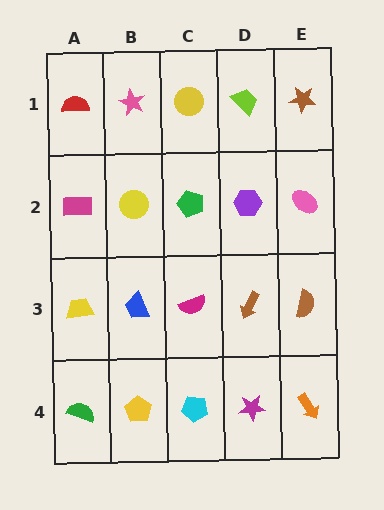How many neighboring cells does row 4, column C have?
3.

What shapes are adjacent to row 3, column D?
A purple hexagon (row 2, column D), a magenta star (row 4, column D), a magenta semicircle (row 3, column C), a brown semicircle (row 3, column E).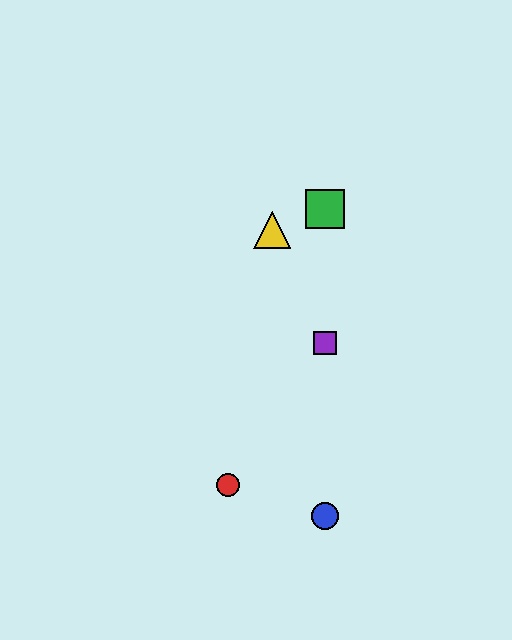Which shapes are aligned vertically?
The blue circle, the green square, the purple square are aligned vertically.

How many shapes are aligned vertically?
3 shapes (the blue circle, the green square, the purple square) are aligned vertically.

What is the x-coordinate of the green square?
The green square is at x≈325.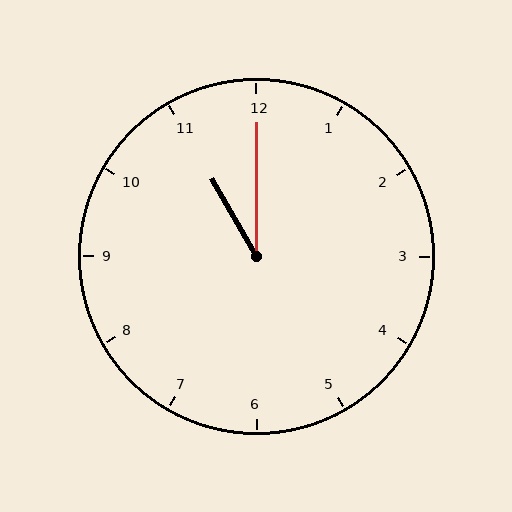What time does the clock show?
11:00.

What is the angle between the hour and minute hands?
Approximately 30 degrees.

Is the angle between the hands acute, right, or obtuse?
It is acute.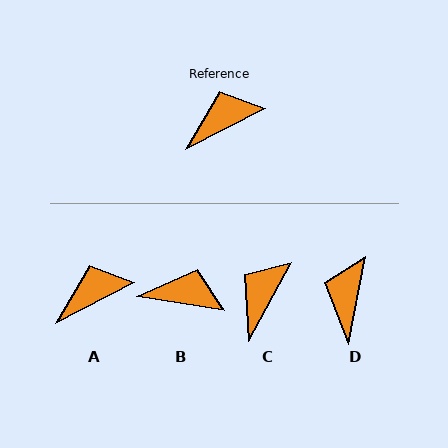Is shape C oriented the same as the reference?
No, it is off by about 35 degrees.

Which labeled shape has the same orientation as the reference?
A.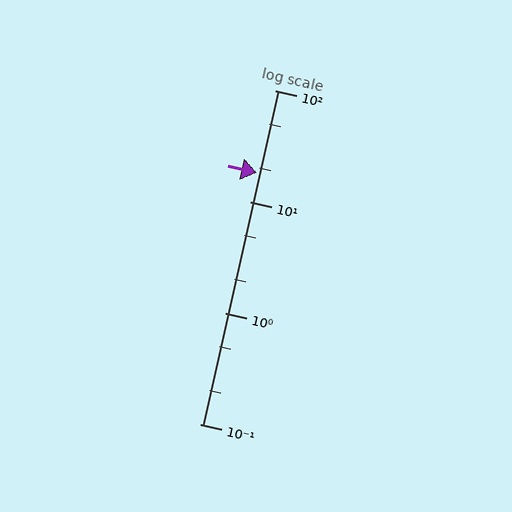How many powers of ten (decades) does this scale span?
The scale spans 3 decades, from 0.1 to 100.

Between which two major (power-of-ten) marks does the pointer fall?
The pointer is between 10 and 100.